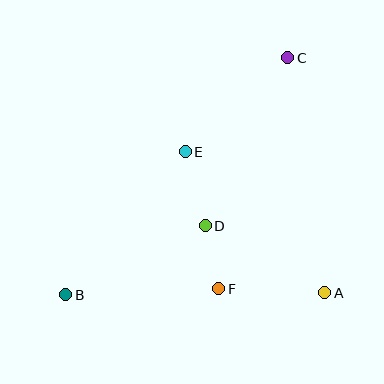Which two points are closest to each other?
Points D and F are closest to each other.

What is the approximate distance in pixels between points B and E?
The distance between B and E is approximately 186 pixels.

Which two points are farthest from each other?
Points B and C are farthest from each other.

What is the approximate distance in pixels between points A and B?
The distance between A and B is approximately 259 pixels.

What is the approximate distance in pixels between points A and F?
The distance between A and F is approximately 106 pixels.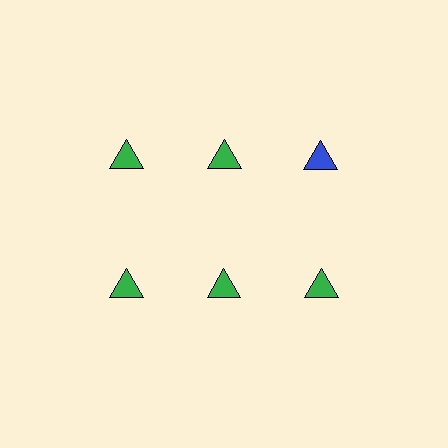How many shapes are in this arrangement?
There are 6 shapes arranged in a grid pattern.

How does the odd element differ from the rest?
It has a different color: blue instead of green.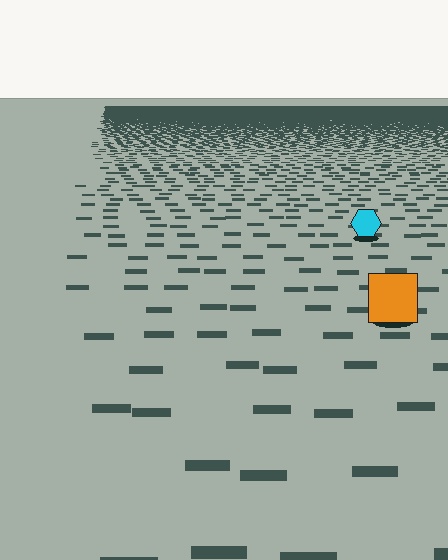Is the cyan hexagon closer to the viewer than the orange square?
No. The orange square is closer — you can tell from the texture gradient: the ground texture is coarser near it.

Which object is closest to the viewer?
The orange square is closest. The texture marks near it are larger and more spread out.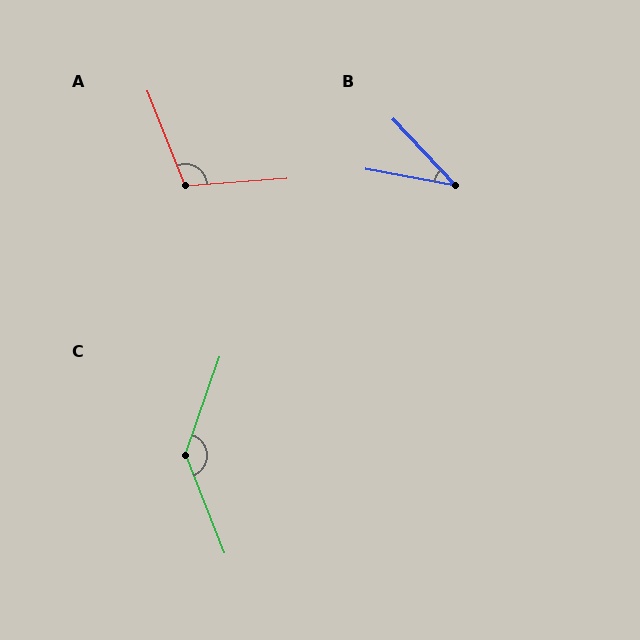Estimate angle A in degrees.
Approximately 107 degrees.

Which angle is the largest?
C, at approximately 139 degrees.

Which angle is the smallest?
B, at approximately 36 degrees.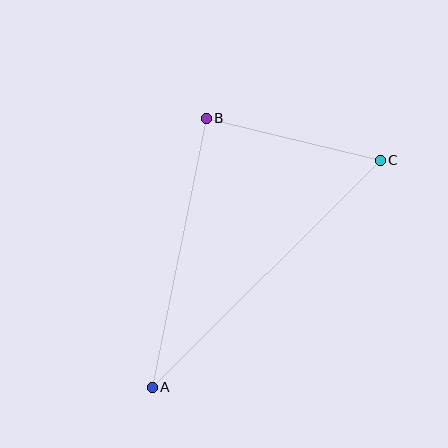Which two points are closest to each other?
Points B and C are closest to each other.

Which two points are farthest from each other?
Points A and C are farthest from each other.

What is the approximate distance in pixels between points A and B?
The distance between A and B is approximately 274 pixels.